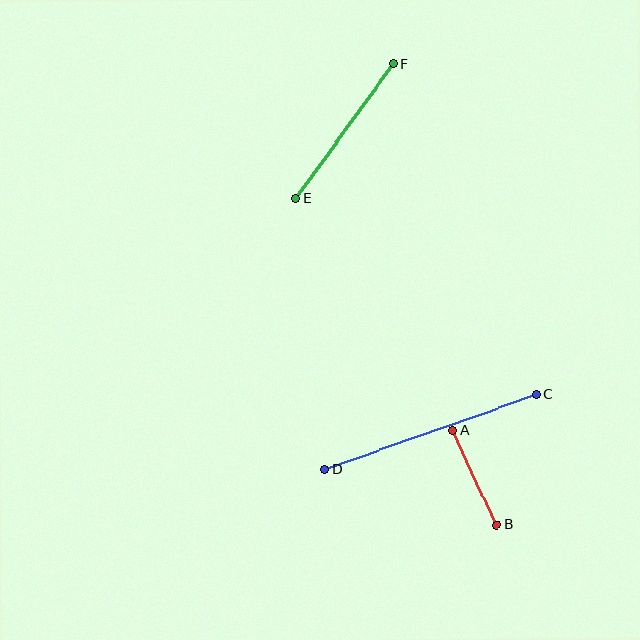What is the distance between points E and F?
The distance is approximately 166 pixels.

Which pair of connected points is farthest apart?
Points C and D are farthest apart.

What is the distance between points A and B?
The distance is approximately 104 pixels.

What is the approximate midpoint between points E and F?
The midpoint is at approximately (344, 131) pixels.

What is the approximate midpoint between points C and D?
The midpoint is at approximately (430, 432) pixels.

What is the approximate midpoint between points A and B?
The midpoint is at approximately (475, 477) pixels.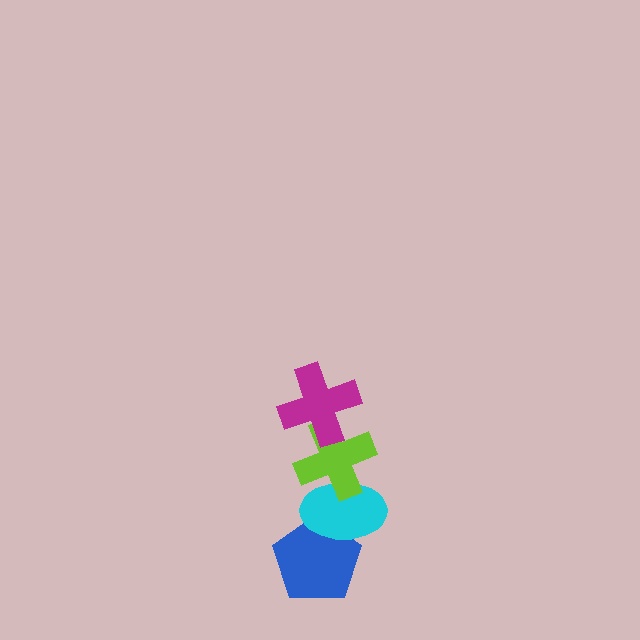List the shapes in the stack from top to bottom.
From top to bottom: the magenta cross, the lime cross, the cyan ellipse, the blue pentagon.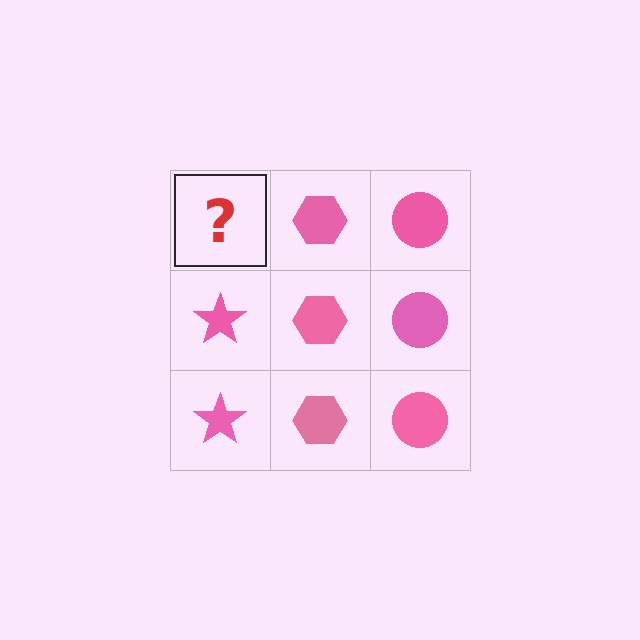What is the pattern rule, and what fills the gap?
The rule is that each column has a consistent shape. The gap should be filled with a pink star.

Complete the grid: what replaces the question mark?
The question mark should be replaced with a pink star.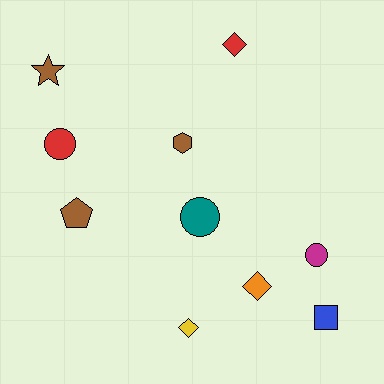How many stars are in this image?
There is 1 star.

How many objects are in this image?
There are 10 objects.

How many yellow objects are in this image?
There is 1 yellow object.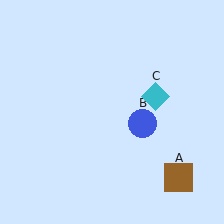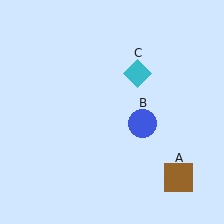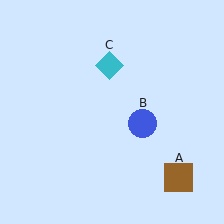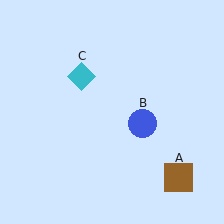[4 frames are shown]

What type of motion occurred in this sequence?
The cyan diamond (object C) rotated counterclockwise around the center of the scene.